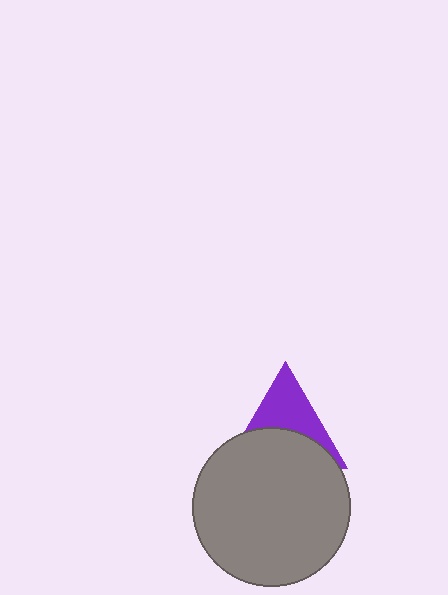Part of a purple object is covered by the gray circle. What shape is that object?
It is a triangle.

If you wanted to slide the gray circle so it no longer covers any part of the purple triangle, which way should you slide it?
Slide it down — that is the most direct way to separate the two shapes.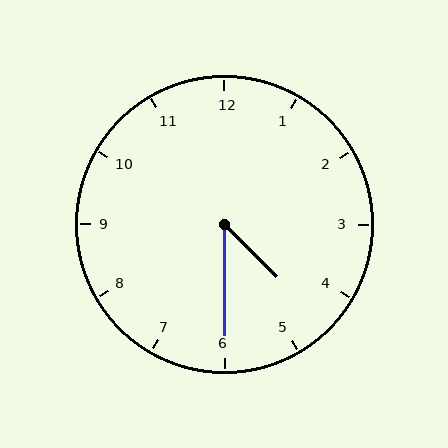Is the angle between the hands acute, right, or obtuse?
It is acute.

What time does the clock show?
4:30.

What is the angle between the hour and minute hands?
Approximately 45 degrees.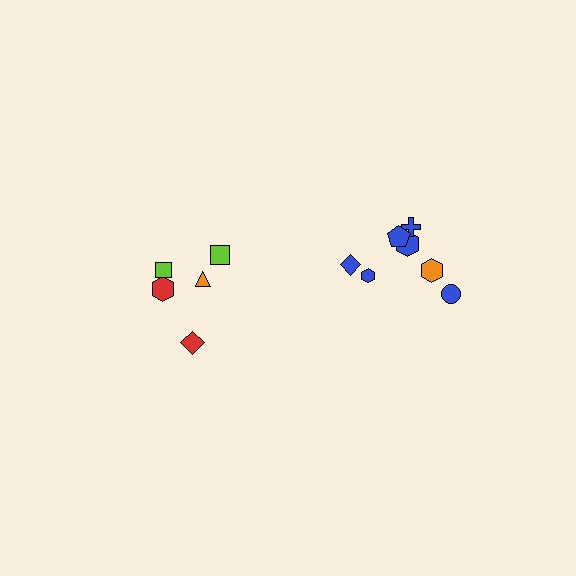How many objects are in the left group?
There are 5 objects.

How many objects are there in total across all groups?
There are 12 objects.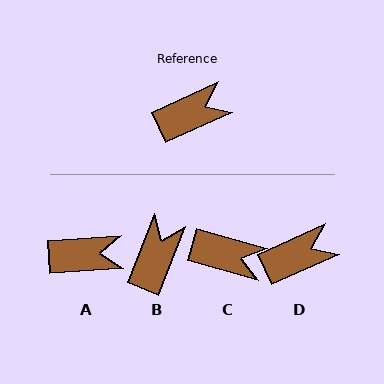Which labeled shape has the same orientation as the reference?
D.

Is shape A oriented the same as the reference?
No, it is off by about 21 degrees.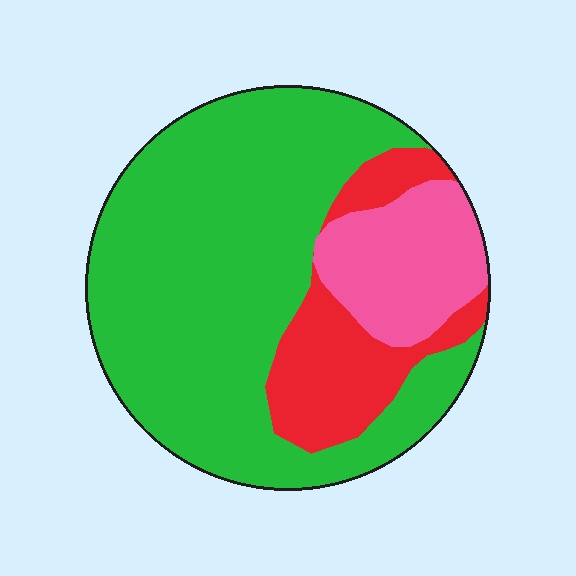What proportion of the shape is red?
Red takes up about one sixth (1/6) of the shape.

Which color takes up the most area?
Green, at roughly 65%.